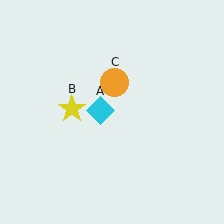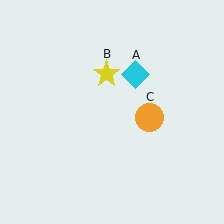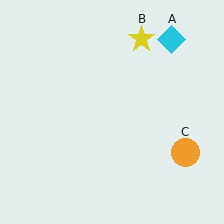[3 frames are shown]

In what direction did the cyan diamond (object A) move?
The cyan diamond (object A) moved up and to the right.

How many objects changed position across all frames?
3 objects changed position: cyan diamond (object A), yellow star (object B), orange circle (object C).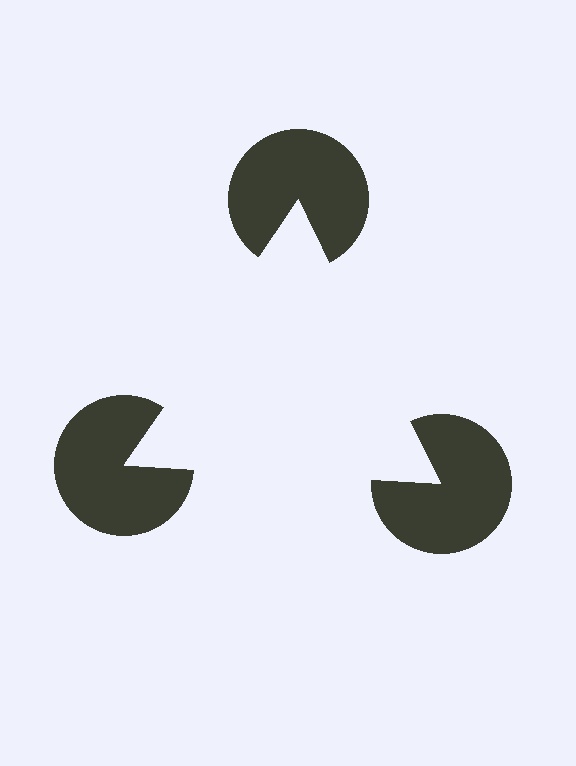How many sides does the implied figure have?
3 sides.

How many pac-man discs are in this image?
There are 3 — one at each vertex of the illusory triangle.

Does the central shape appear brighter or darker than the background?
It typically appears slightly brighter than the background, even though no actual brightness change is drawn.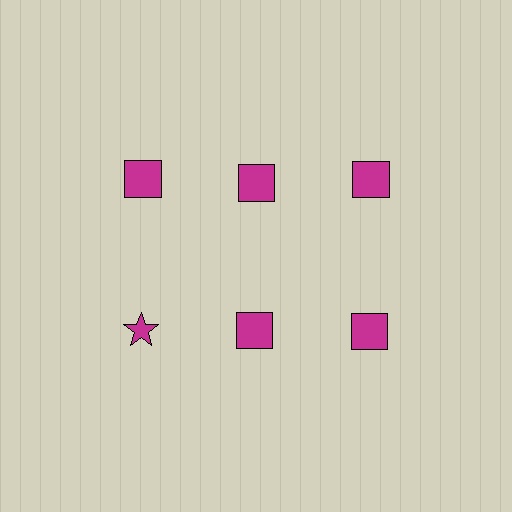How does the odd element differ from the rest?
It has a different shape: star instead of square.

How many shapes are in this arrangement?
There are 6 shapes arranged in a grid pattern.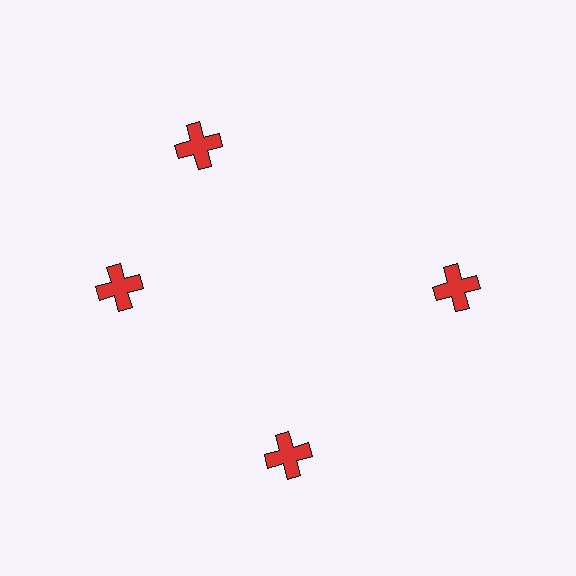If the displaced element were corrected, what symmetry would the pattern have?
It would have 4-fold rotational symmetry — the pattern would map onto itself every 90 degrees.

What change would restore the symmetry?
The symmetry would be restored by rotating it back into even spacing with its neighbors so that all 4 crosses sit at equal angles and equal distance from the center.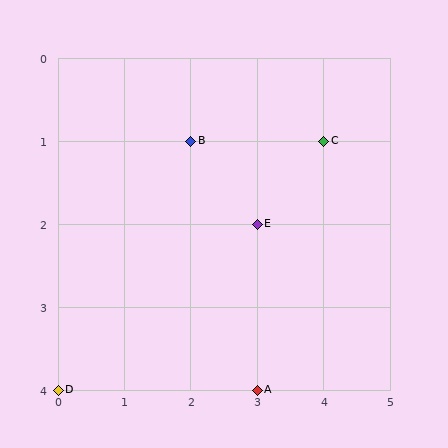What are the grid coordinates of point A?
Point A is at grid coordinates (3, 4).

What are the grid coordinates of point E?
Point E is at grid coordinates (3, 2).